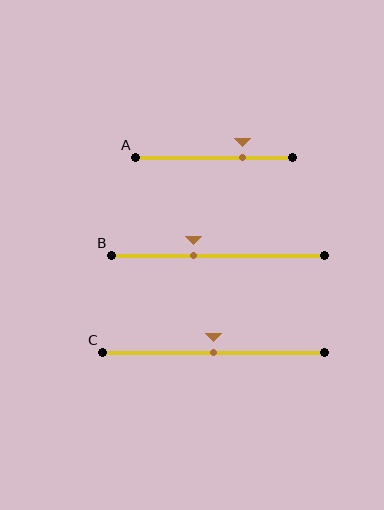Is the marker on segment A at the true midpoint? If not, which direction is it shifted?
No, the marker on segment A is shifted to the right by about 18% of the segment length.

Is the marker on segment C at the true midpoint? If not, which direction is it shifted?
Yes, the marker on segment C is at the true midpoint.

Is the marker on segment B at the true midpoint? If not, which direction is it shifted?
No, the marker on segment B is shifted to the left by about 12% of the segment length.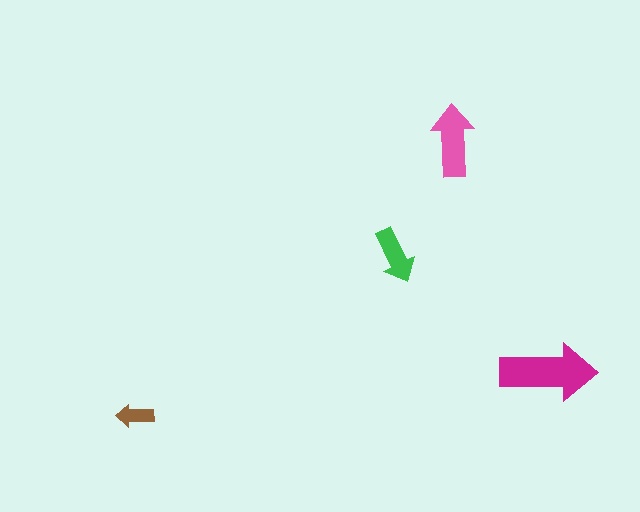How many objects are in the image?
There are 4 objects in the image.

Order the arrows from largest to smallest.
the magenta one, the pink one, the green one, the brown one.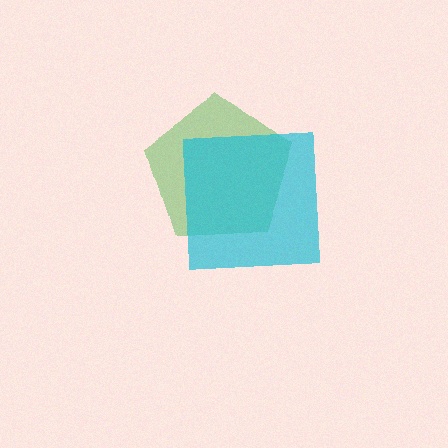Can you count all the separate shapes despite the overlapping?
Yes, there are 2 separate shapes.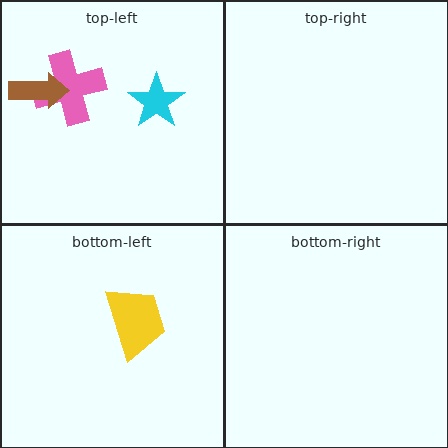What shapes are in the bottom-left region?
The yellow trapezoid.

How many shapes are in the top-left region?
3.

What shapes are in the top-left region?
The pink cross, the cyan star, the brown arrow.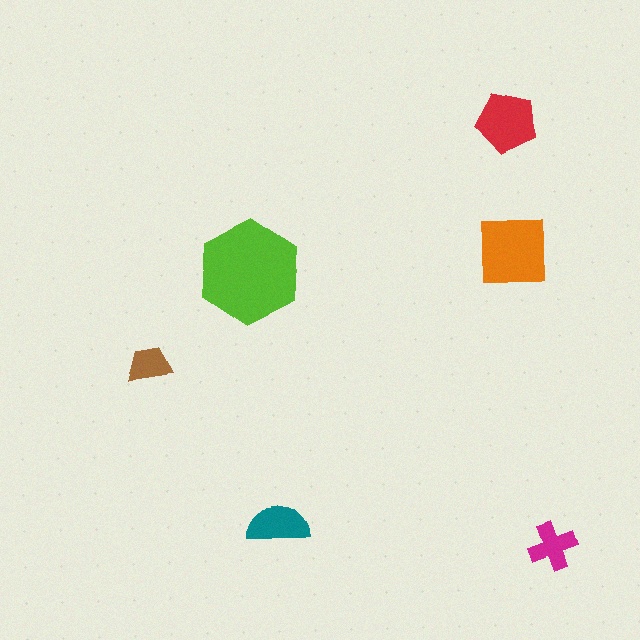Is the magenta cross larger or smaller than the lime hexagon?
Smaller.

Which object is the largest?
The lime hexagon.